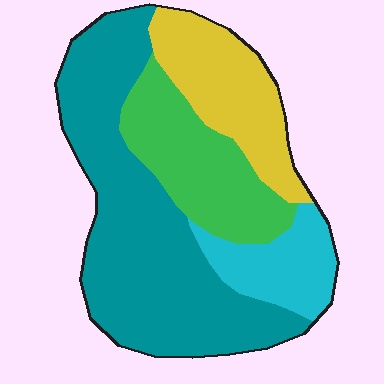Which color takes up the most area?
Teal, at roughly 50%.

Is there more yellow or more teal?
Teal.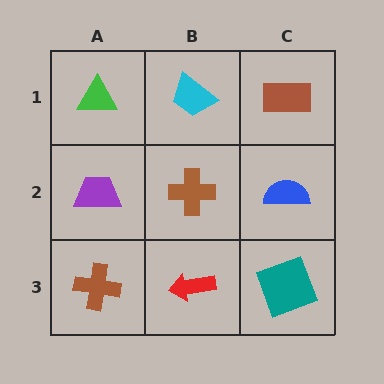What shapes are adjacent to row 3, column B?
A brown cross (row 2, column B), a brown cross (row 3, column A), a teal square (row 3, column C).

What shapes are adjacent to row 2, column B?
A cyan trapezoid (row 1, column B), a red arrow (row 3, column B), a purple trapezoid (row 2, column A), a blue semicircle (row 2, column C).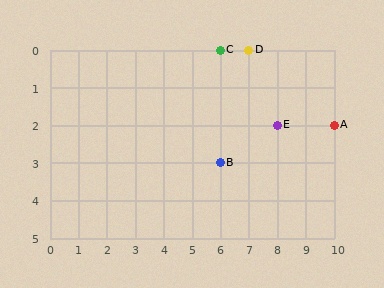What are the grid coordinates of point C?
Point C is at grid coordinates (6, 0).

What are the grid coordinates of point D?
Point D is at grid coordinates (7, 0).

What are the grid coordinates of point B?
Point B is at grid coordinates (6, 3).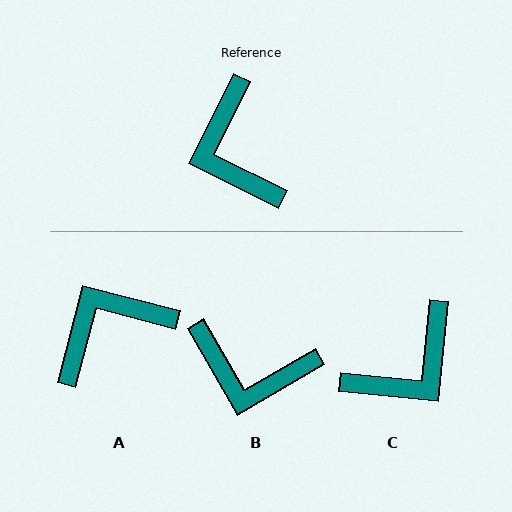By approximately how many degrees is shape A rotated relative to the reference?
Approximately 78 degrees clockwise.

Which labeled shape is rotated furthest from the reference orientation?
C, about 111 degrees away.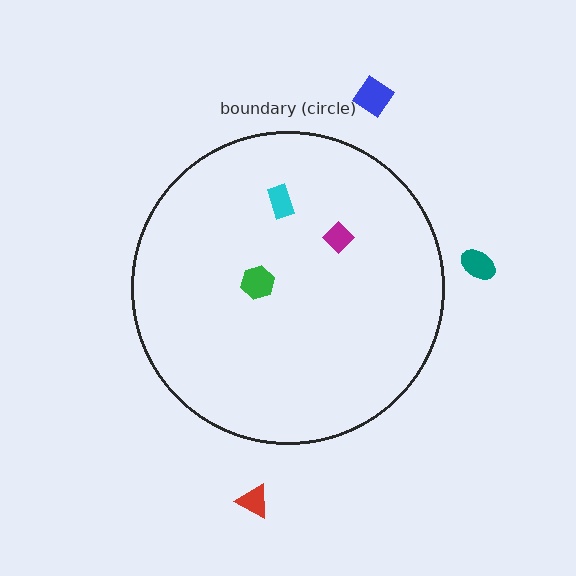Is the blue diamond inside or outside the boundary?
Outside.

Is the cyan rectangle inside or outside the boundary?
Inside.